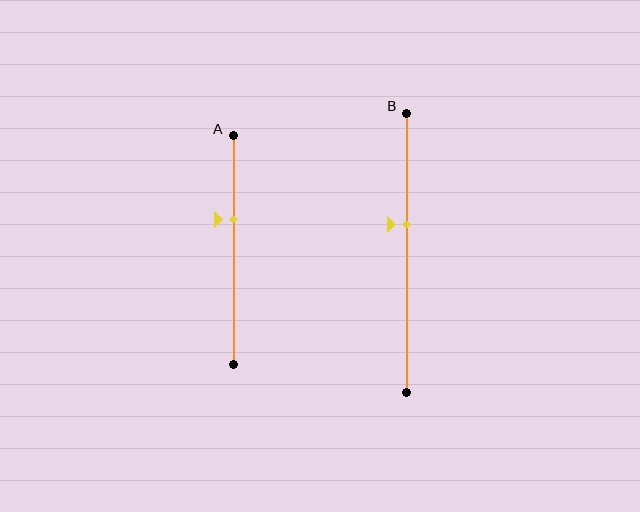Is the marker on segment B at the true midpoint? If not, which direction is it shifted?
No, the marker on segment B is shifted upward by about 10% of the segment length.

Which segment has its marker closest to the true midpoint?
Segment B has its marker closest to the true midpoint.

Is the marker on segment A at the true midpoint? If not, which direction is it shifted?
No, the marker on segment A is shifted upward by about 13% of the segment length.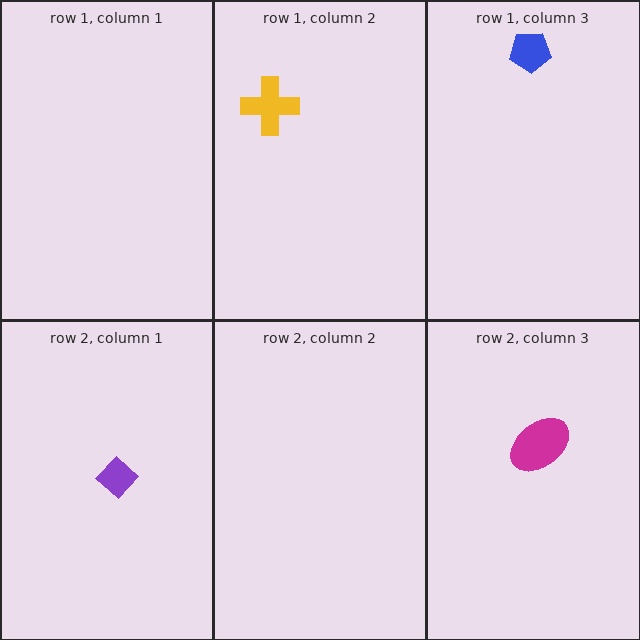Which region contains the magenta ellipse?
The row 2, column 3 region.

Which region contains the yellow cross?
The row 1, column 2 region.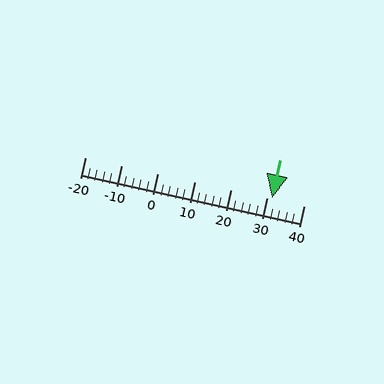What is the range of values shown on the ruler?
The ruler shows values from -20 to 40.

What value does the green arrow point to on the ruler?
The green arrow points to approximately 31.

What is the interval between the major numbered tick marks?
The major tick marks are spaced 10 units apart.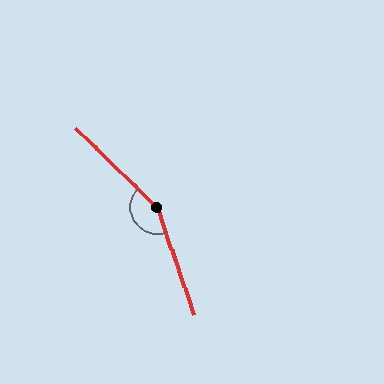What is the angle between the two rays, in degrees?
Approximately 153 degrees.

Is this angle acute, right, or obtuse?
It is obtuse.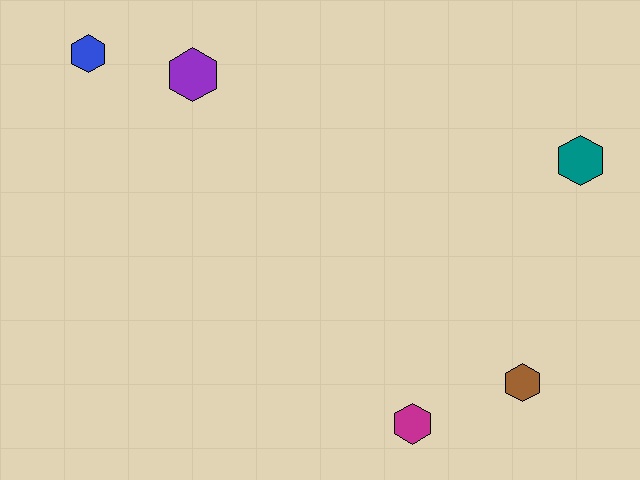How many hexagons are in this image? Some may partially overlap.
There are 5 hexagons.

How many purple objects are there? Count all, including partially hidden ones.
There is 1 purple object.